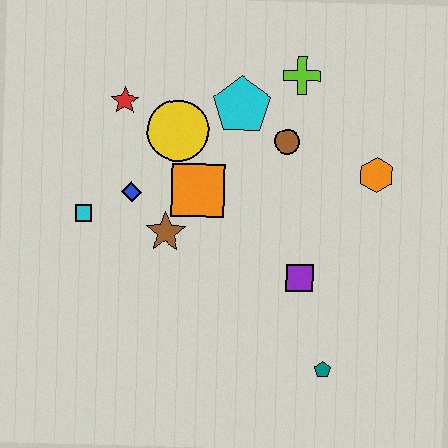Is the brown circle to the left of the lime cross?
Yes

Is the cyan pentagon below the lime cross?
Yes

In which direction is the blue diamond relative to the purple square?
The blue diamond is to the left of the purple square.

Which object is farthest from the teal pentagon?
The red star is farthest from the teal pentagon.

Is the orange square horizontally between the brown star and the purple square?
Yes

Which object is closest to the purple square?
The teal pentagon is closest to the purple square.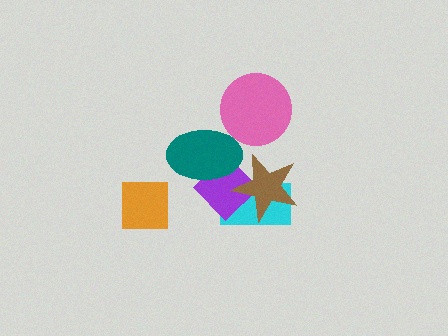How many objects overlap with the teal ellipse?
1 object overlaps with the teal ellipse.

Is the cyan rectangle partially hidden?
Yes, it is partially covered by another shape.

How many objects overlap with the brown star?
2 objects overlap with the brown star.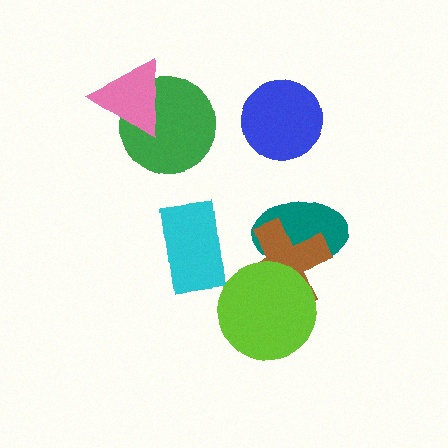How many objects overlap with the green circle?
1 object overlaps with the green circle.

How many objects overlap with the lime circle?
2 objects overlap with the lime circle.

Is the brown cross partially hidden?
Yes, it is partially covered by another shape.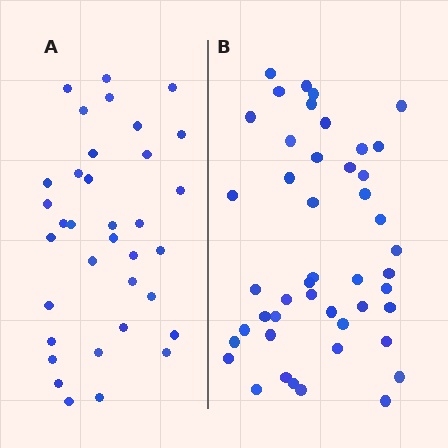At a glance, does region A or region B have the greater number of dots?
Region B (the right region) has more dots.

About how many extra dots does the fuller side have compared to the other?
Region B has roughly 12 or so more dots than region A.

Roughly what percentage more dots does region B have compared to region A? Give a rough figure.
About 30% more.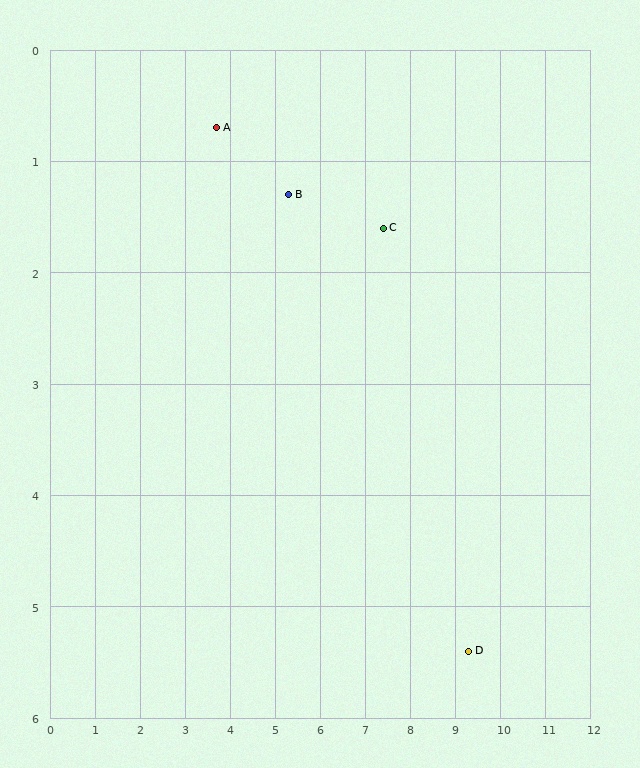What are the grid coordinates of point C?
Point C is at approximately (7.4, 1.6).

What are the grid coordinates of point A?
Point A is at approximately (3.7, 0.7).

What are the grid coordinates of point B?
Point B is at approximately (5.3, 1.3).